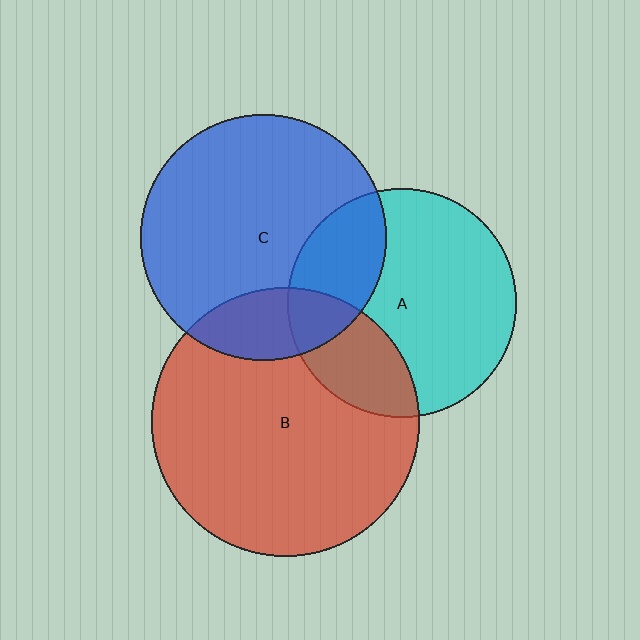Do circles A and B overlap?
Yes.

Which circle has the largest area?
Circle B (red).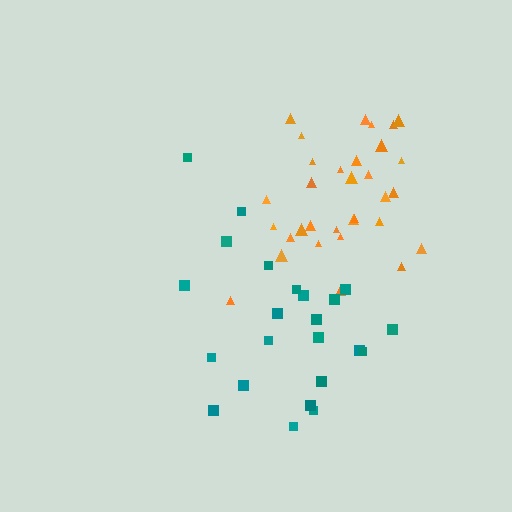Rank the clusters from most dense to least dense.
orange, teal.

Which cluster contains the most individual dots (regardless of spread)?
Orange (32).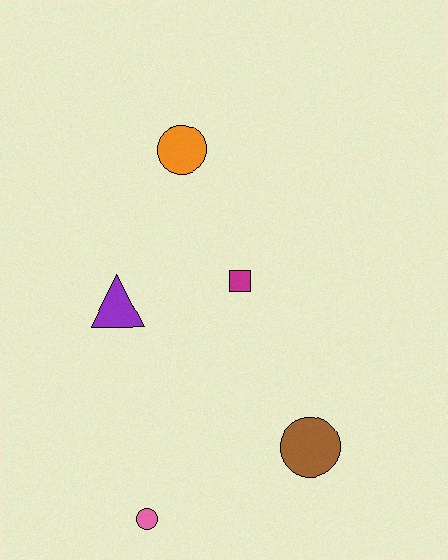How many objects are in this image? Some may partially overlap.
There are 5 objects.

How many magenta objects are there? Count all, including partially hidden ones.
There is 1 magenta object.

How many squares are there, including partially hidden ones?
There is 1 square.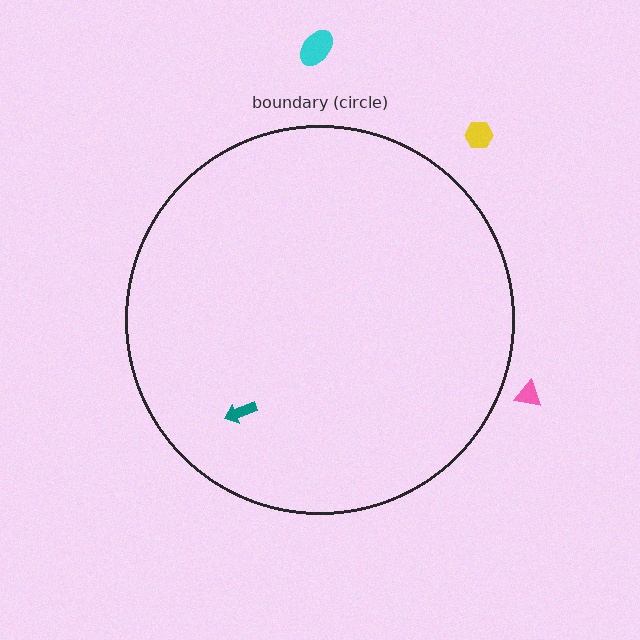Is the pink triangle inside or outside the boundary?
Outside.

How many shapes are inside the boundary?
1 inside, 3 outside.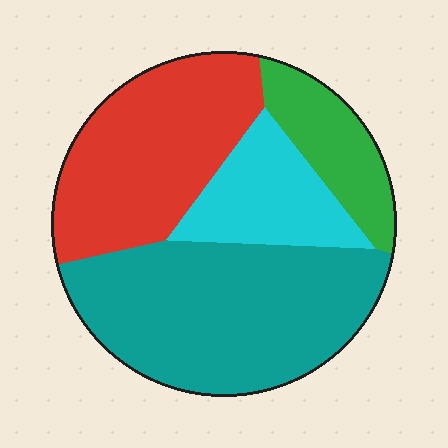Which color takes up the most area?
Teal, at roughly 40%.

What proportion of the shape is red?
Red takes up between a sixth and a third of the shape.